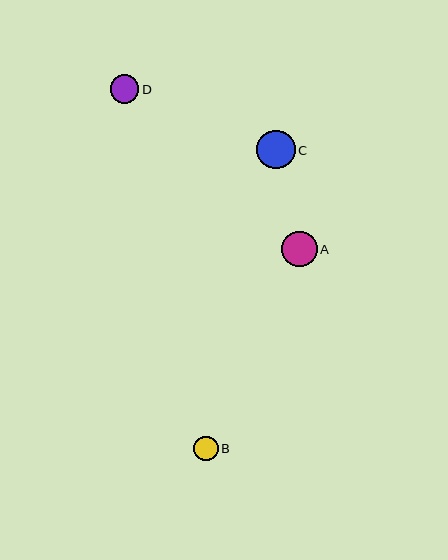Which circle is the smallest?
Circle B is the smallest with a size of approximately 25 pixels.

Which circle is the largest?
Circle C is the largest with a size of approximately 38 pixels.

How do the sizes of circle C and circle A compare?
Circle C and circle A are approximately the same size.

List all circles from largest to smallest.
From largest to smallest: C, A, D, B.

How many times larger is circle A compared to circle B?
Circle A is approximately 1.5 times the size of circle B.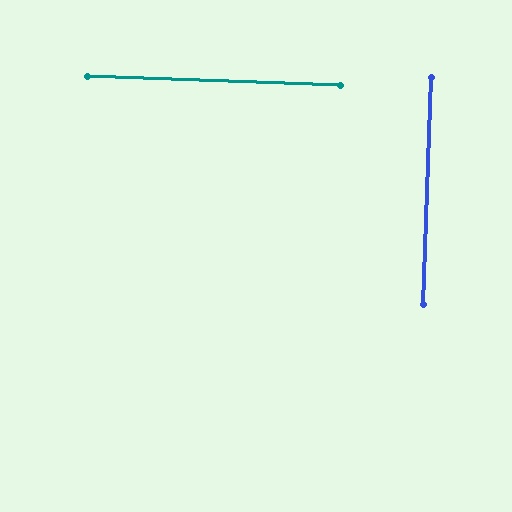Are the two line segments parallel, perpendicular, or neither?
Perpendicular — they meet at approximately 90°.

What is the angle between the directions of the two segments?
Approximately 90 degrees.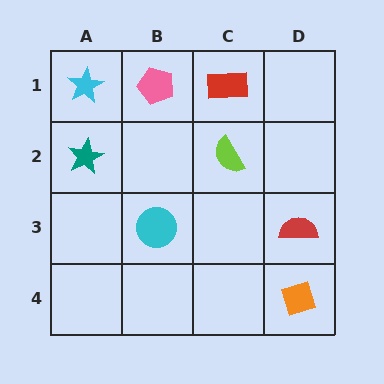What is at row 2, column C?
A lime semicircle.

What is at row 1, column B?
A pink pentagon.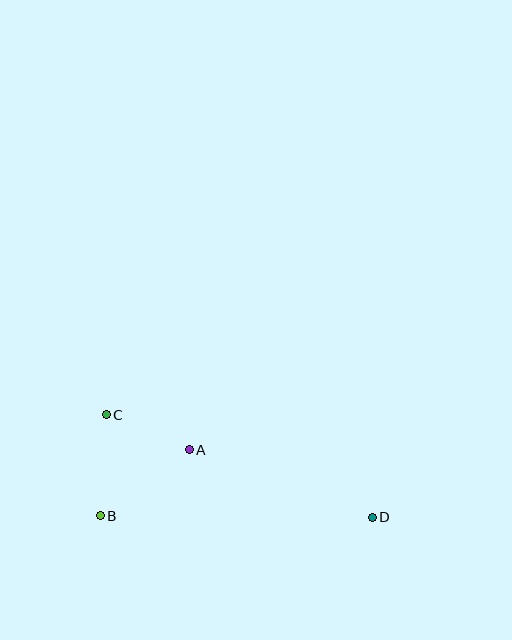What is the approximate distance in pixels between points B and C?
The distance between B and C is approximately 101 pixels.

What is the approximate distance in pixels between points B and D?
The distance between B and D is approximately 272 pixels.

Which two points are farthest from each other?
Points C and D are farthest from each other.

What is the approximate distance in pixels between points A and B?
The distance between A and B is approximately 111 pixels.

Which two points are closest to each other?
Points A and C are closest to each other.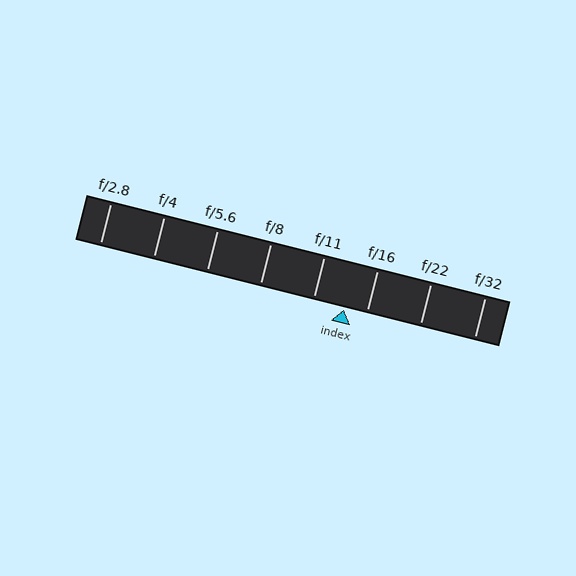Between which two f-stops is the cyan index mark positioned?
The index mark is between f/11 and f/16.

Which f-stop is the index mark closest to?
The index mark is closest to f/16.